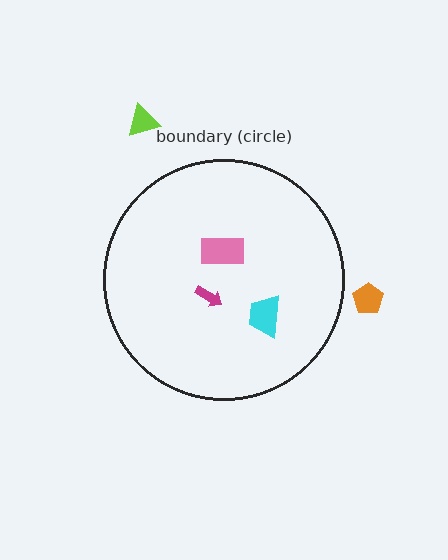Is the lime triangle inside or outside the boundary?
Outside.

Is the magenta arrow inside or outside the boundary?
Inside.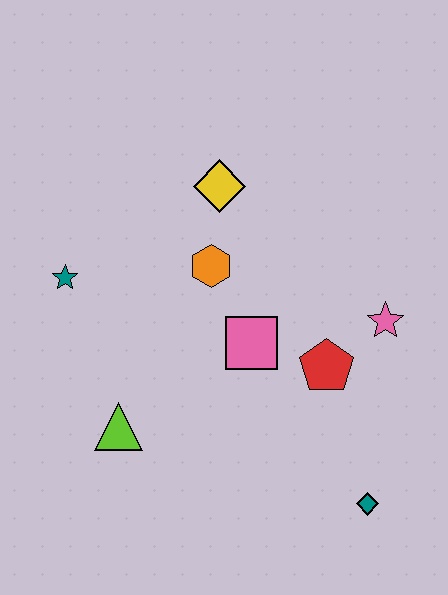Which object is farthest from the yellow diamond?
The teal diamond is farthest from the yellow diamond.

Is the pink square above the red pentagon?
Yes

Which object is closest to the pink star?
The red pentagon is closest to the pink star.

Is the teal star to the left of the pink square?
Yes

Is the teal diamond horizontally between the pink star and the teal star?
Yes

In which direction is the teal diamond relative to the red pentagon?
The teal diamond is below the red pentagon.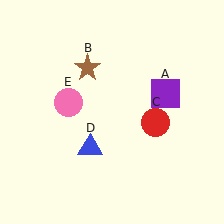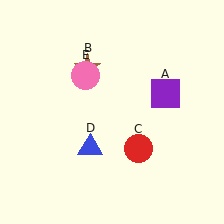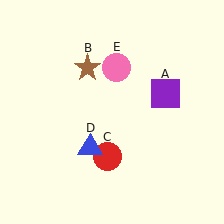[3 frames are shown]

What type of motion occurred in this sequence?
The red circle (object C), pink circle (object E) rotated clockwise around the center of the scene.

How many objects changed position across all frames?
2 objects changed position: red circle (object C), pink circle (object E).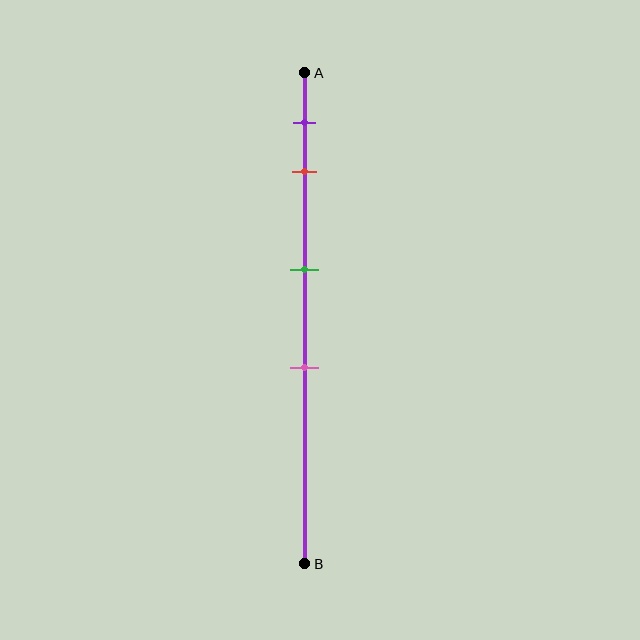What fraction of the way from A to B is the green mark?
The green mark is approximately 40% (0.4) of the way from A to B.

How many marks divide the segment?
There are 4 marks dividing the segment.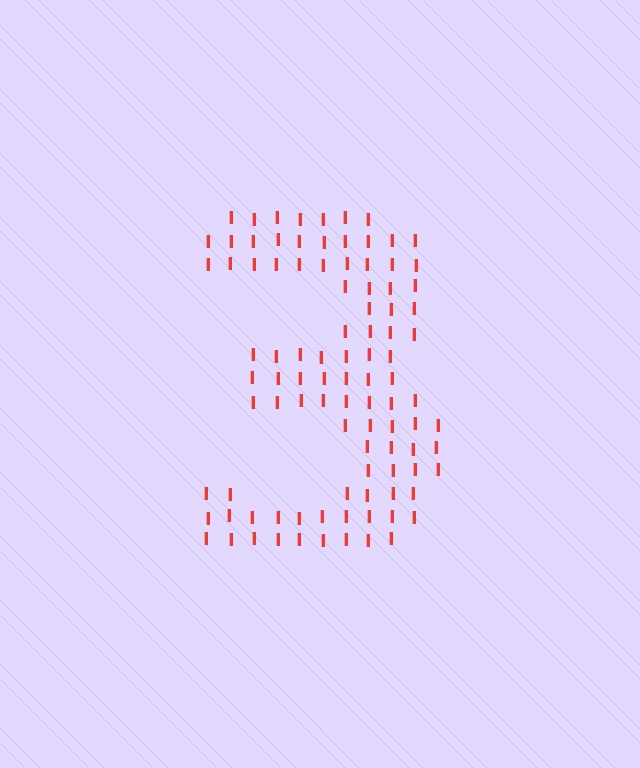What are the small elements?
The small elements are letter I's.